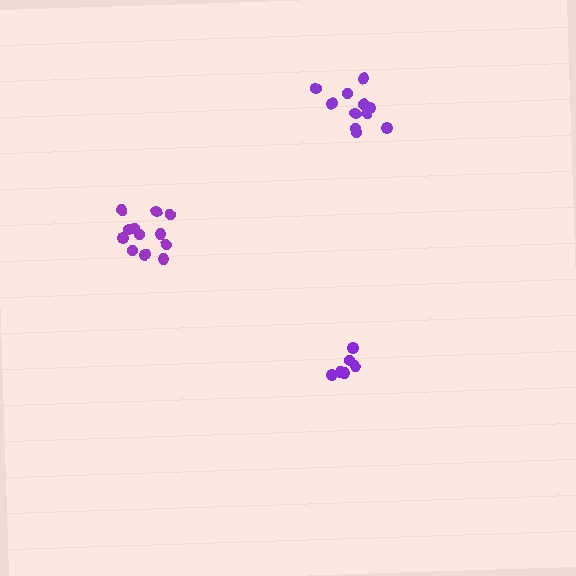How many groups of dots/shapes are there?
There are 3 groups.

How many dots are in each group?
Group 1: 6 dots, Group 2: 11 dots, Group 3: 12 dots (29 total).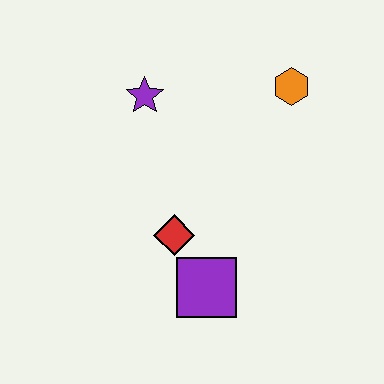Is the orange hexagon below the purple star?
No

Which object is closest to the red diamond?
The purple square is closest to the red diamond.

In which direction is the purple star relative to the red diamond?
The purple star is above the red diamond.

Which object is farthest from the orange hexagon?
The purple square is farthest from the orange hexagon.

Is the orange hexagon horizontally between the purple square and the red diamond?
No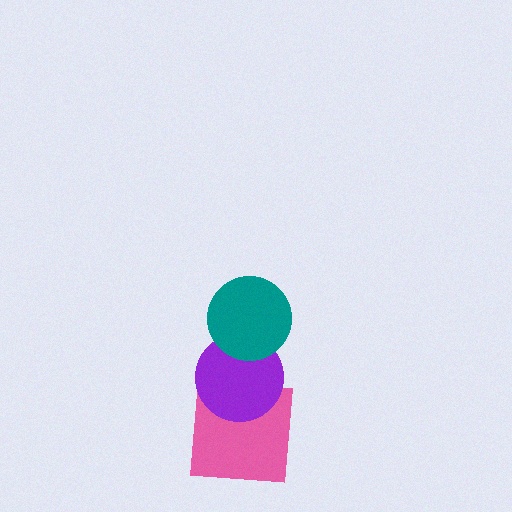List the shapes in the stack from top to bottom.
From top to bottom: the teal circle, the purple circle, the pink square.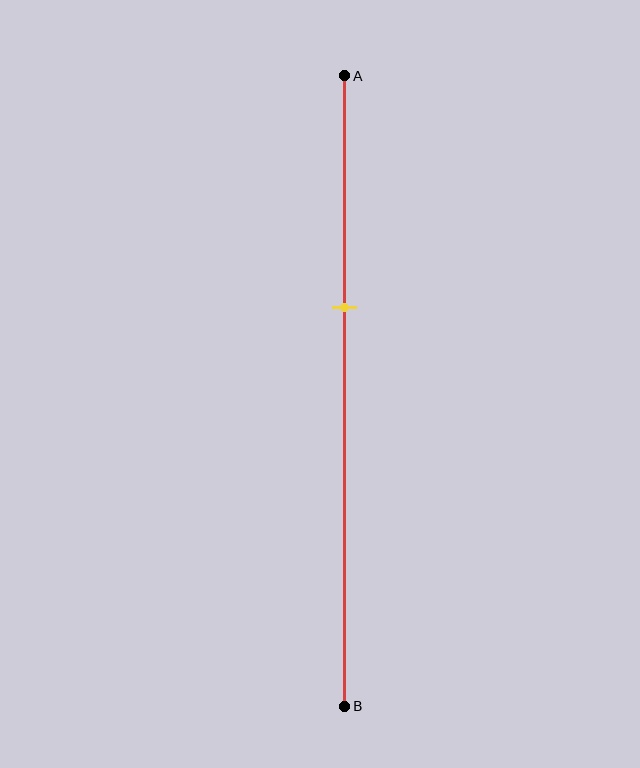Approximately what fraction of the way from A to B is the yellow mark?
The yellow mark is approximately 35% of the way from A to B.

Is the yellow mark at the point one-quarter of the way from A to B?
No, the mark is at about 35% from A, not at the 25% one-quarter point.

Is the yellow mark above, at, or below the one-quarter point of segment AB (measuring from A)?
The yellow mark is below the one-quarter point of segment AB.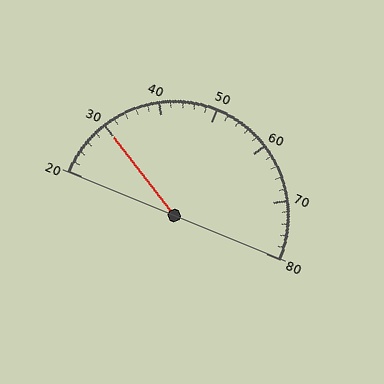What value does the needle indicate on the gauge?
The needle indicates approximately 30.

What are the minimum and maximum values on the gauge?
The gauge ranges from 20 to 80.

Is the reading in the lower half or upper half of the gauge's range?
The reading is in the lower half of the range (20 to 80).